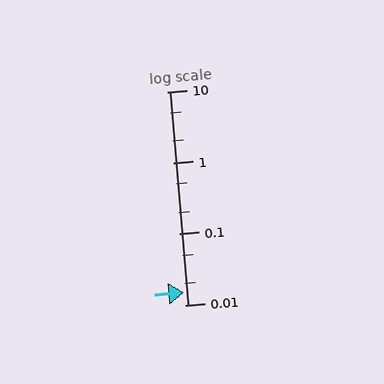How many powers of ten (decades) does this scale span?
The scale spans 3 decades, from 0.01 to 10.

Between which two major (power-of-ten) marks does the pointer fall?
The pointer is between 0.01 and 0.1.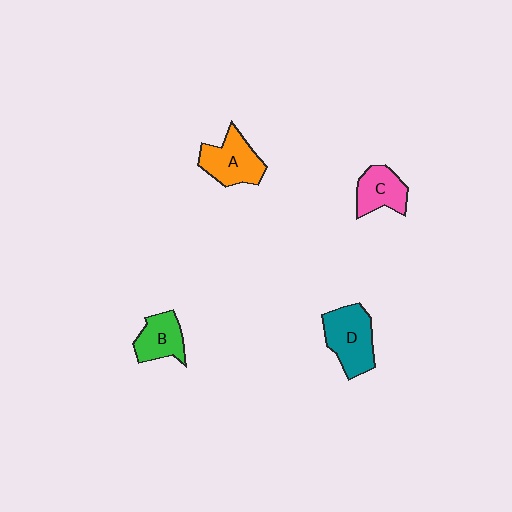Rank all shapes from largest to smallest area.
From largest to smallest: D (teal), A (orange), C (pink), B (green).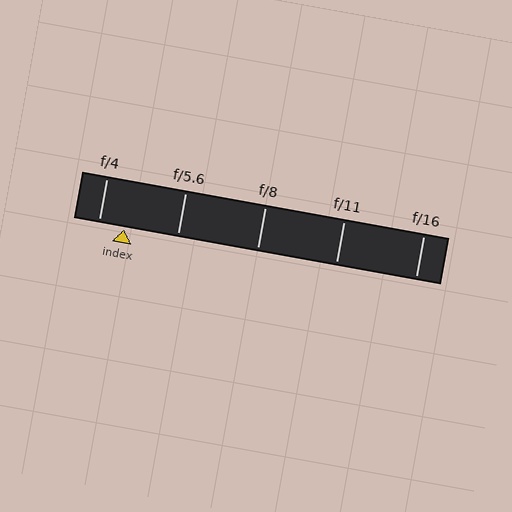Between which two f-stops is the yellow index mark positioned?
The index mark is between f/4 and f/5.6.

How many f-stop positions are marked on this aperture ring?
There are 5 f-stop positions marked.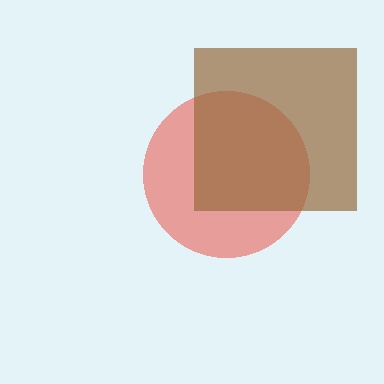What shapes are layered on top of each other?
The layered shapes are: a red circle, a brown square.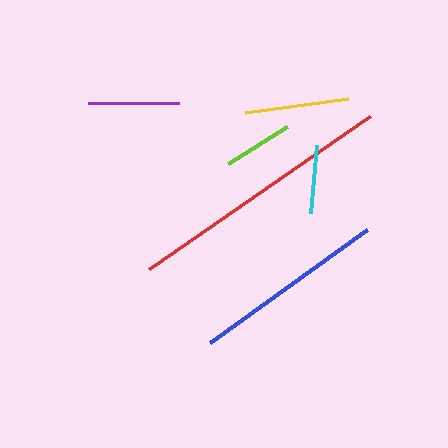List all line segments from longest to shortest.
From longest to shortest: red, blue, yellow, purple, lime, cyan.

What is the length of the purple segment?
The purple segment is approximately 91 pixels long.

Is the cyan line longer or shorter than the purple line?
The purple line is longer than the cyan line.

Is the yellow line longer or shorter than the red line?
The red line is longer than the yellow line.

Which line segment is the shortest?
The cyan line is the shortest at approximately 69 pixels.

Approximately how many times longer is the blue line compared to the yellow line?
The blue line is approximately 1.9 times the length of the yellow line.